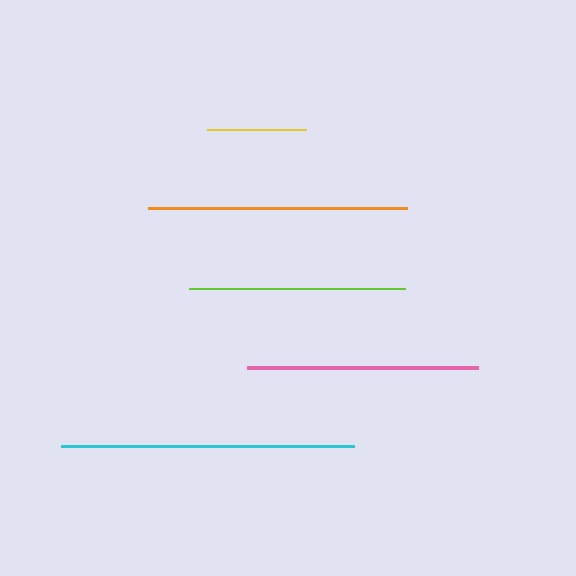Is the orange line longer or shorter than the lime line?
The orange line is longer than the lime line.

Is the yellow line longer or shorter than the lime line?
The lime line is longer than the yellow line.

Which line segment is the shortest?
The yellow line is the shortest at approximately 99 pixels.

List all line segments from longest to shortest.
From longest to shortest: cyan, orange, pink, lime, yellow.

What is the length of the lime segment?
The lime segment is approximately 216 pixels long.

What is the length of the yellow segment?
The yellow segment is approximately 99 pixels long.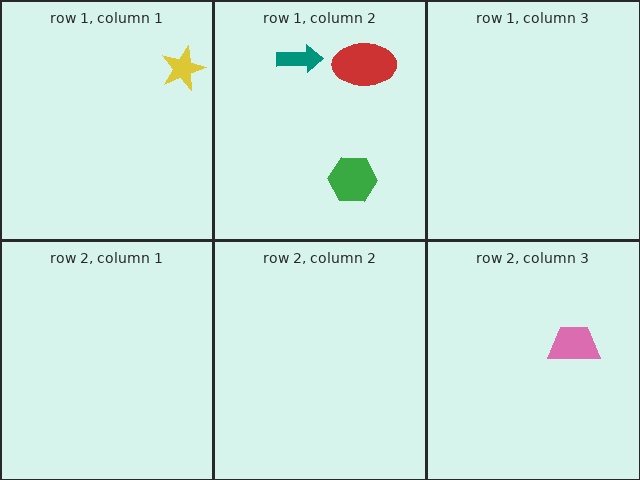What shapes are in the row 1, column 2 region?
The teal arrow, the red ellipse, the green hexagon.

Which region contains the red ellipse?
The row 1, column 2 region.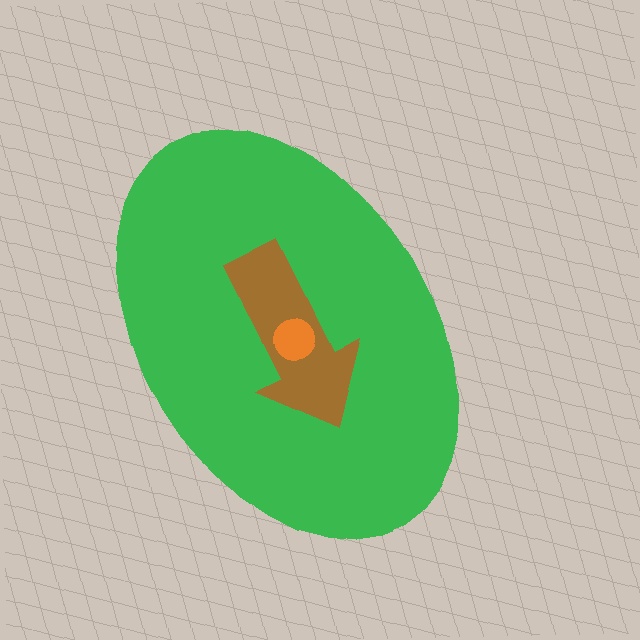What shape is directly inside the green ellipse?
The brown arrow.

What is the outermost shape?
The green ellipse.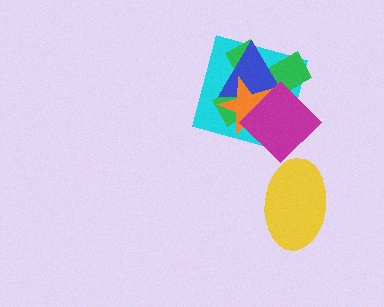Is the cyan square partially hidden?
Yes, it is partially covered by another shape.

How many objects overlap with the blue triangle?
4 objects overlap with the blue triangle.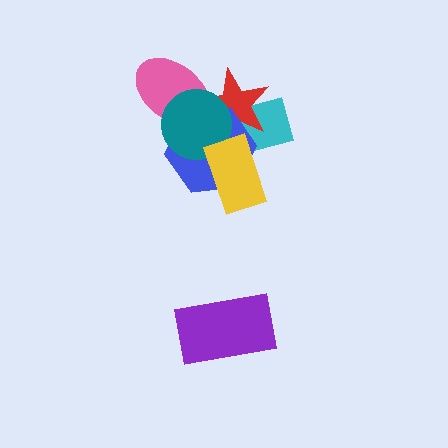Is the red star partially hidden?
Yes, it is partially covered by another shape.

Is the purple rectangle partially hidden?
No, no other shape covers it.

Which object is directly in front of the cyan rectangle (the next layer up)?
The red star is directly in front of the cyan rectangle.